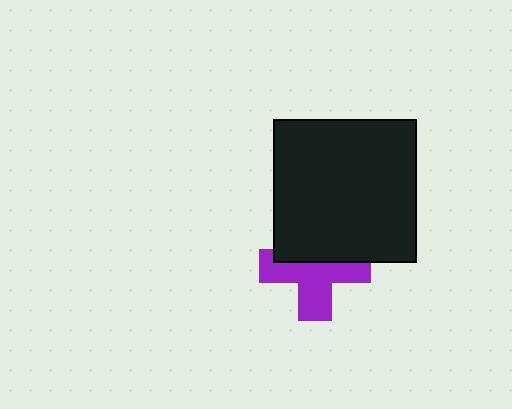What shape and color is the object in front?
The object in front is a black square.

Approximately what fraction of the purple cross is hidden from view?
Roughly 42% of the purple cross is hidden behind the black square.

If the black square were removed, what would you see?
You would see the complete purple cross.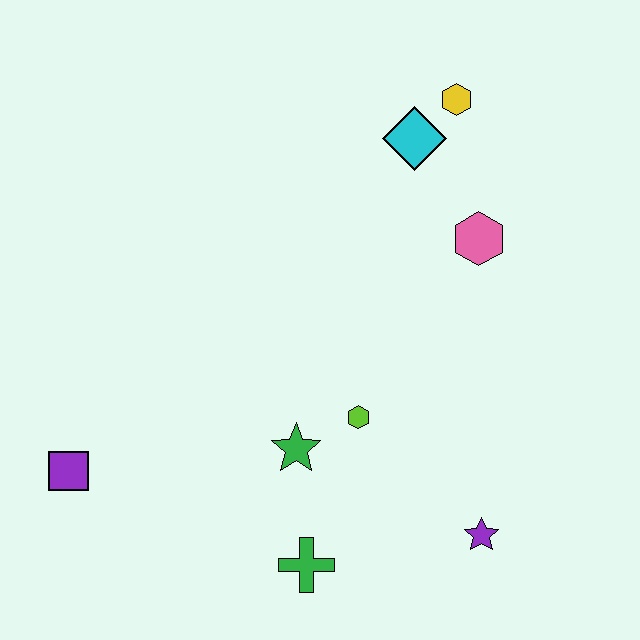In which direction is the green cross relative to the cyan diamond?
The green cross is below the cyan diamond.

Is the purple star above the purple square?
No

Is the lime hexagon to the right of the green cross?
Yes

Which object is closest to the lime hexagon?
The green star is closest to the lime hexagon.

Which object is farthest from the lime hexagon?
The yellow hexagon is farthest from the lime hexagon.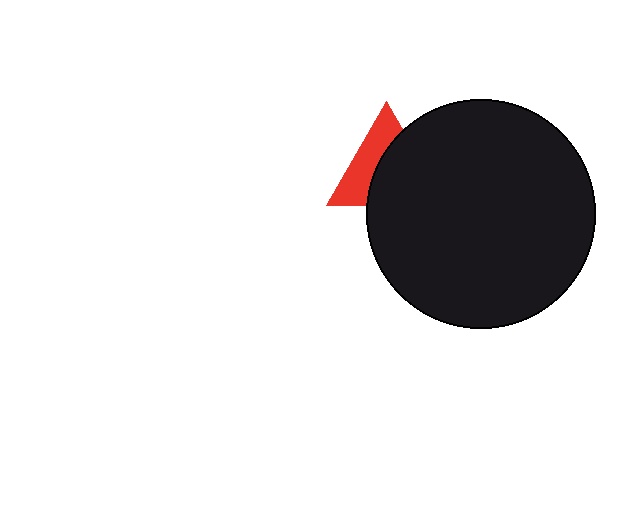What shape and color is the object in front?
The object in front is a black circle.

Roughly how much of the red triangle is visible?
A small part of it is visible (roughly 44%).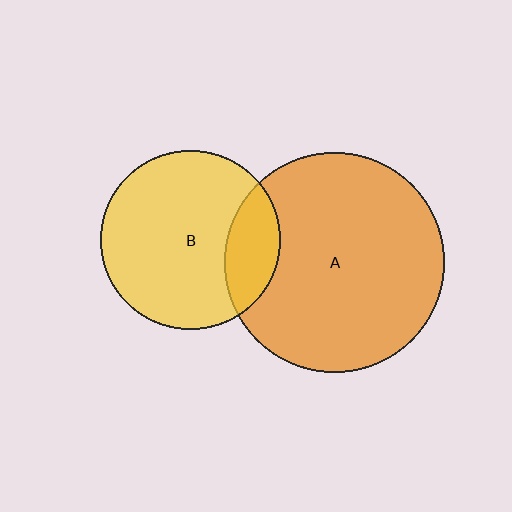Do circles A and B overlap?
Yes.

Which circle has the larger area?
Circle A (orange).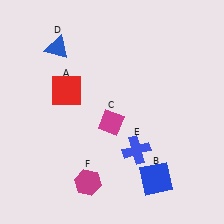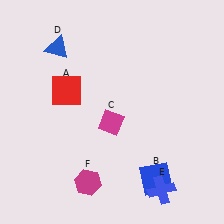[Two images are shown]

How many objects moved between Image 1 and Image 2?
1 object moved between the two images.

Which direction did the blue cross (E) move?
The blue cross (E) moved down.